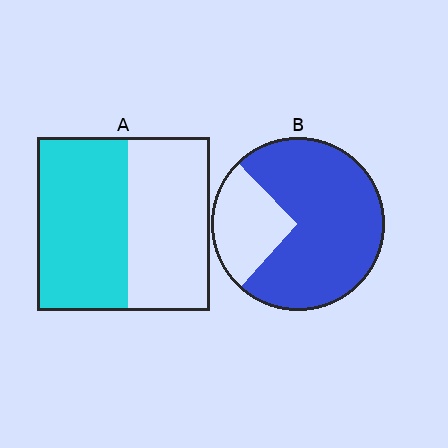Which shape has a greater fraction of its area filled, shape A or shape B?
Shape B.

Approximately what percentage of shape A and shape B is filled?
A is approximately 55% and B is approximately 75%.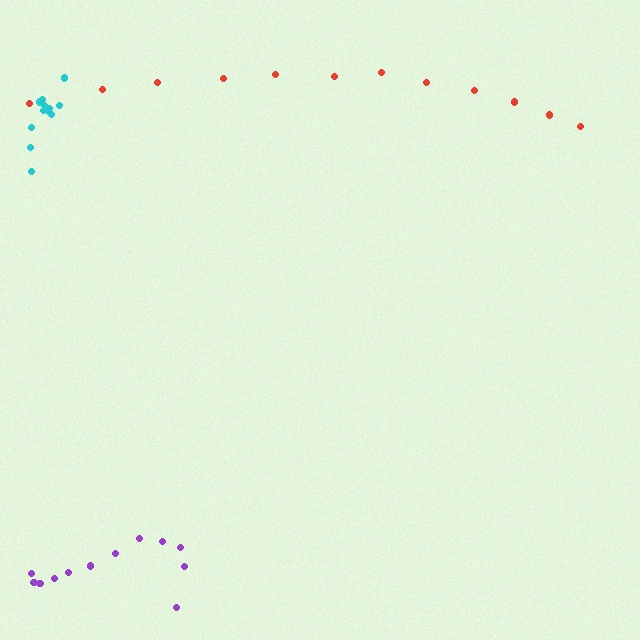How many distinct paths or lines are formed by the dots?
There are 3 distinct paths.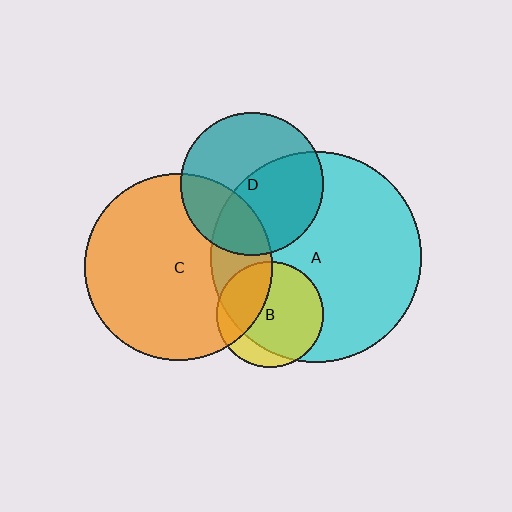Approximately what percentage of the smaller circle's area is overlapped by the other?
Approximately 20%.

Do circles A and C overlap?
Yes.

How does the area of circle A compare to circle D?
Approximately 2.2 times.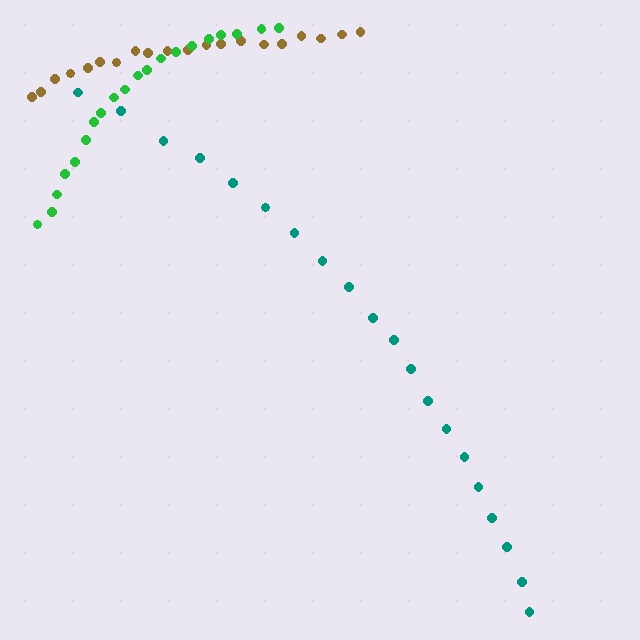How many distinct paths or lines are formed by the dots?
There are 3 distinct paths.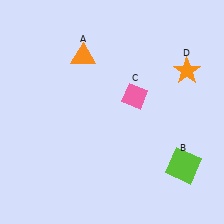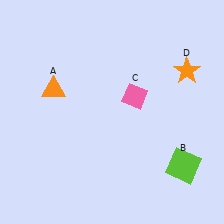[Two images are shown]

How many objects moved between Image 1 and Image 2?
1 object moved between the two images.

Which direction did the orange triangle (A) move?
The orange triangle (A) moved down.